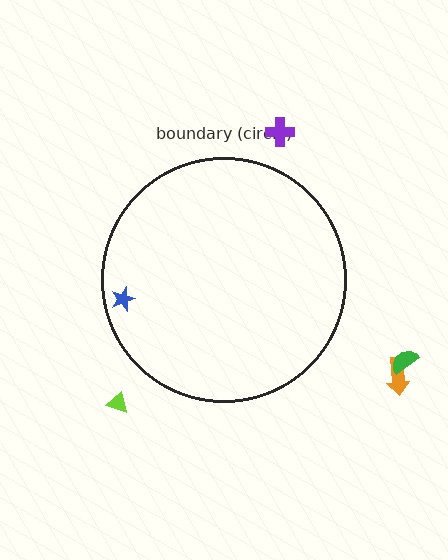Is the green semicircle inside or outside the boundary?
Outside.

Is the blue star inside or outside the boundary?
Inside.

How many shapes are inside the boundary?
1 inside, 4 outside.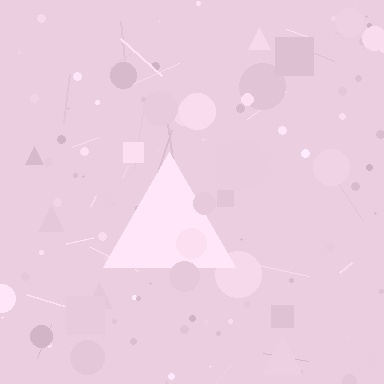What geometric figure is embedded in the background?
A triangle is embedded in the background.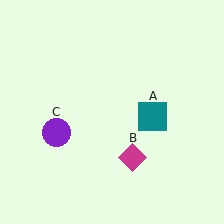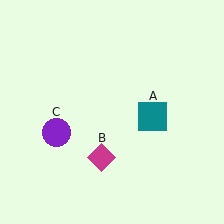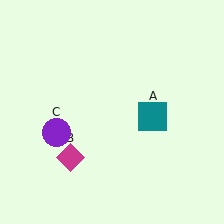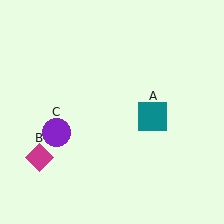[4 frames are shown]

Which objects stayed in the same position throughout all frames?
Teal square (object A) and purple circle (object C) remained stationary.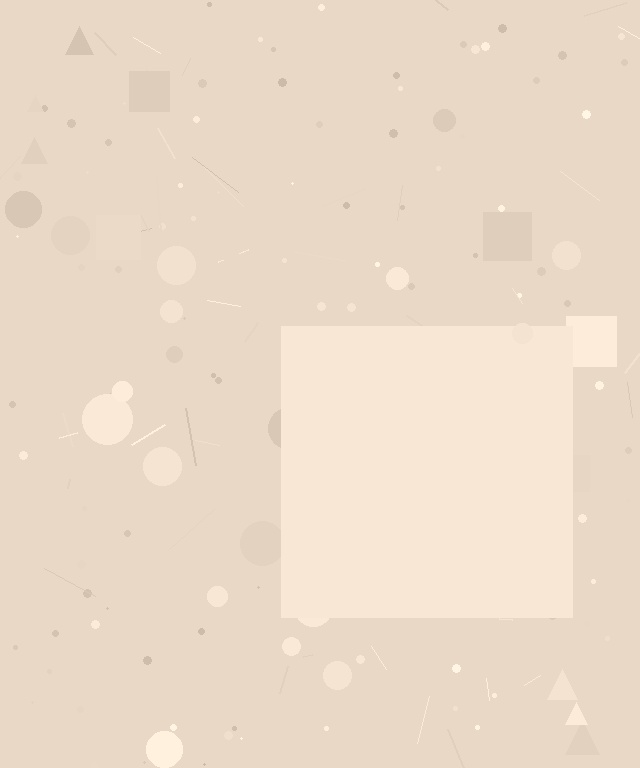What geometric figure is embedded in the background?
A square is embedded in the background.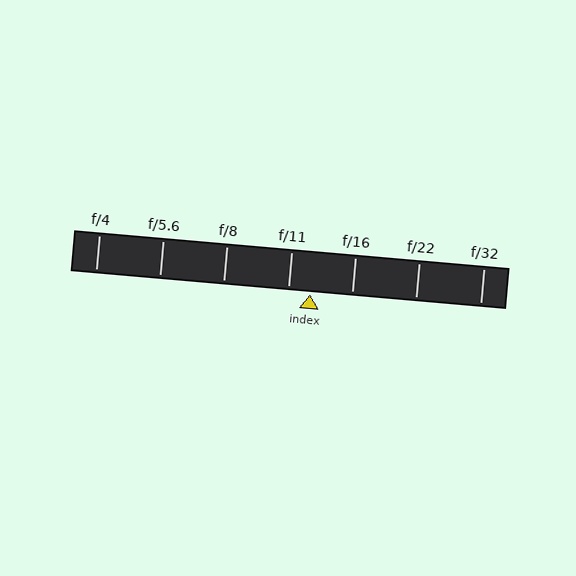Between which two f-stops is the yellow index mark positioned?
The index mark is between f/11 and f/16.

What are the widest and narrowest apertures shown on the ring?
The widest aperture shown is f/4 and the narrowest is f/32.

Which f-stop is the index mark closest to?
The index mark is closest to f/11.